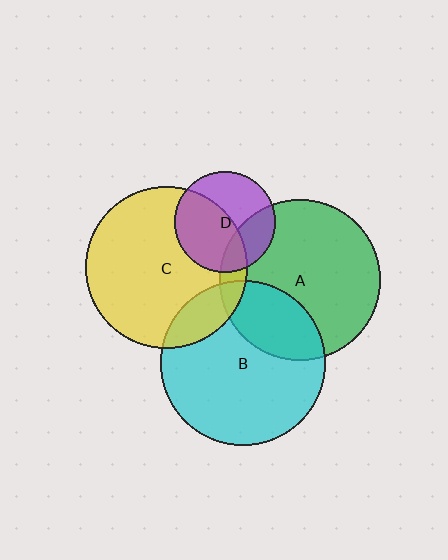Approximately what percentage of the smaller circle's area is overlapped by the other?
Approximately 25%.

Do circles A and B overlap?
Yes.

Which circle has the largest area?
Circle B (cyan).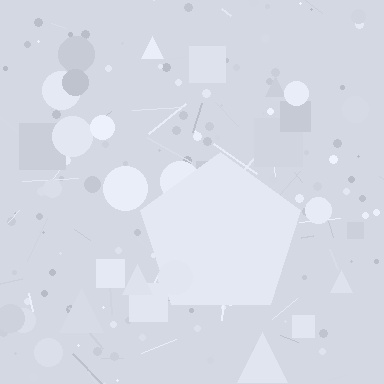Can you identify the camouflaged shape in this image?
The camouflaged shape is a pentagon.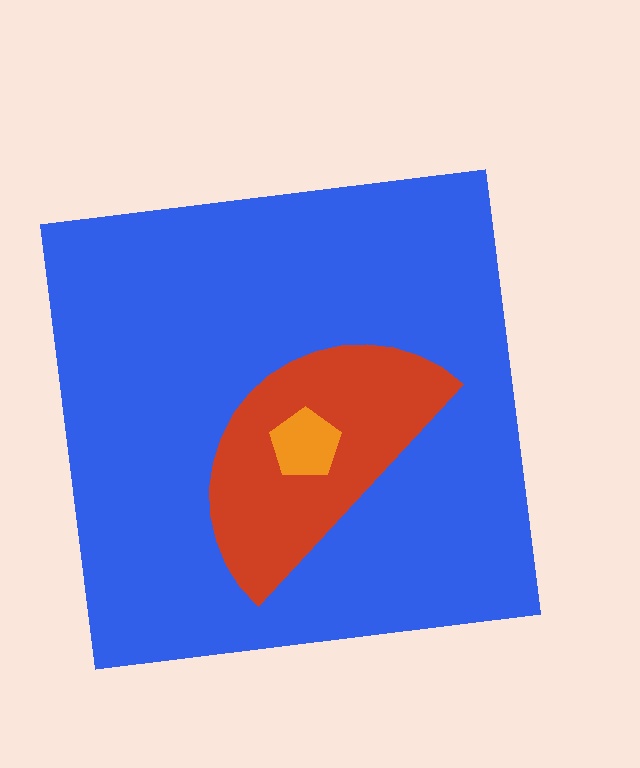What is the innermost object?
The orange pentagon.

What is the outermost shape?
The blue square.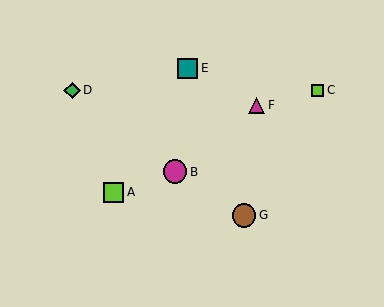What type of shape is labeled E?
Shape E is a teal square.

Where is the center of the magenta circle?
The center of the magenta circle is at (175, 172).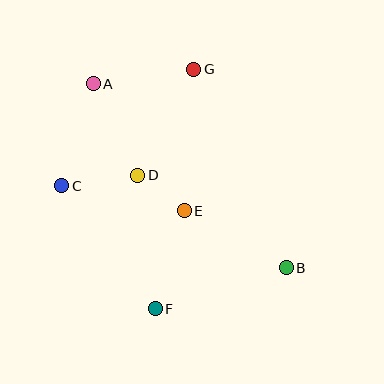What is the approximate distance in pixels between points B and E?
The distance between B and E is approximately 117 pixels.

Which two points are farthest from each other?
Points A and B are farthest from each other.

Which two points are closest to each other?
Points D and E are closest to each other.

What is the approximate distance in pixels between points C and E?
The distance between C and E is approximately 125 pixels.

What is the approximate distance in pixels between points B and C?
The distance between B and C is approximately 239 pixels.